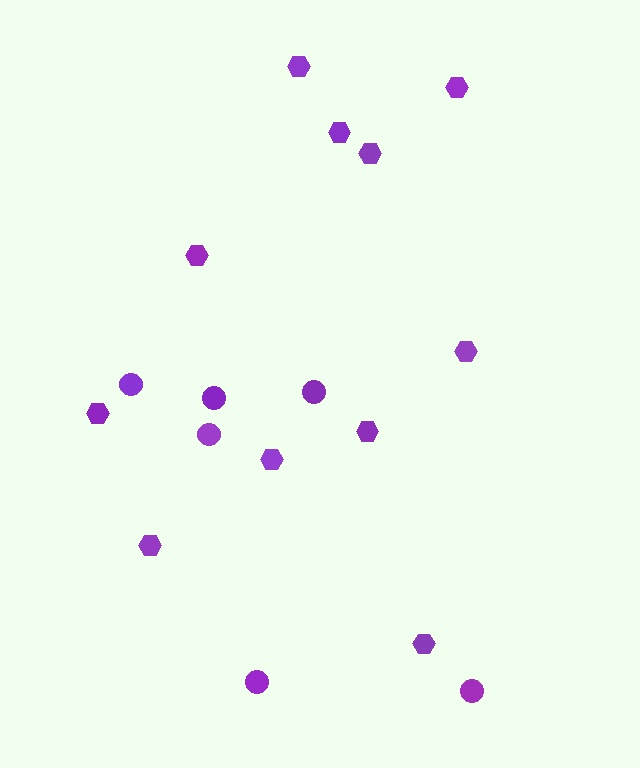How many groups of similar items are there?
There are 2 groups: one group of hexagons (11) and one group of circles (6).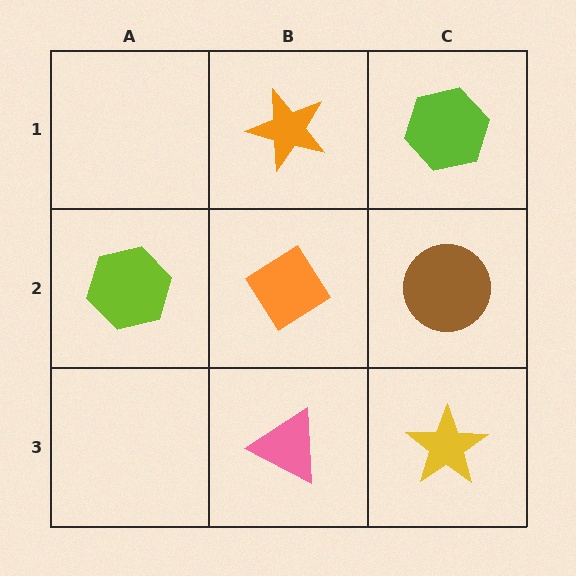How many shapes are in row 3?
2 shapes.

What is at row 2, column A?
A lime hexagon.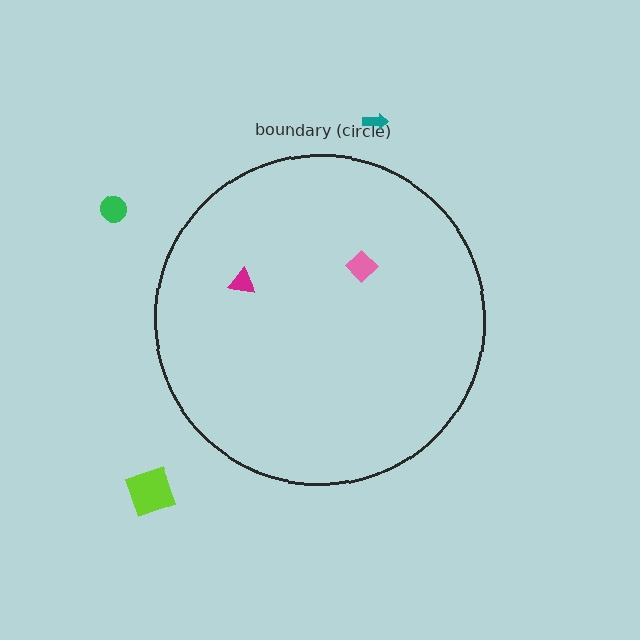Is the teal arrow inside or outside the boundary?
Outside.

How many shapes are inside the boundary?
2 inside, 3 outside.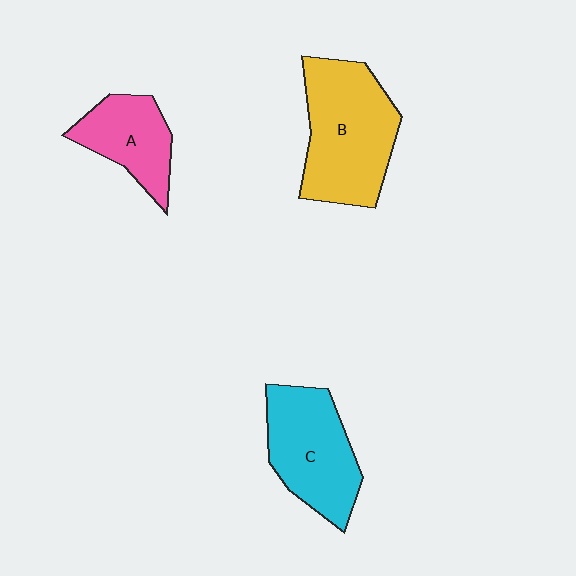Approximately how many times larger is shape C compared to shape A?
Approximately 1.4 times.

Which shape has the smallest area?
Shape A (pink).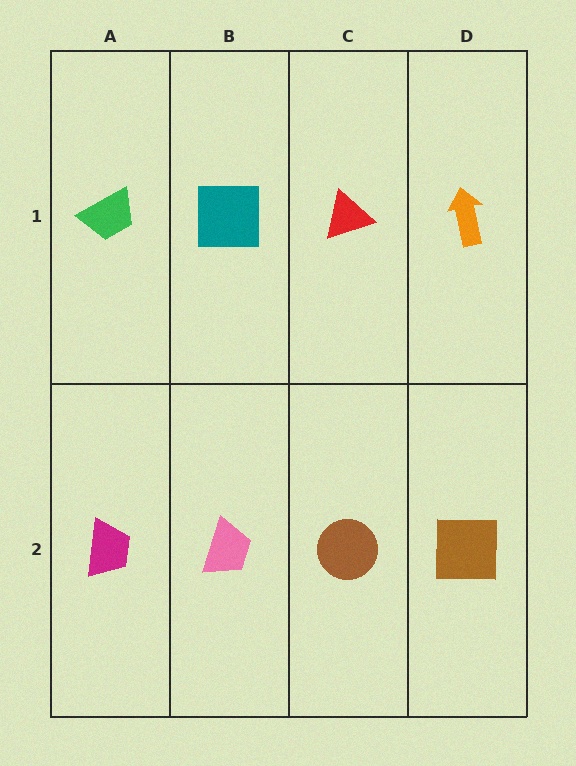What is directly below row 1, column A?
A magenta trapezoid.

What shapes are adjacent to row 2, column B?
A teal square (row 1, column B), a magenta trapezoid (row 2, column A), a brown circle (row 2, column C).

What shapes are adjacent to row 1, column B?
A pink trapezoid (row 2, column B), a green trapezoid (row 1, column A), a red triangle (row 1, column C).